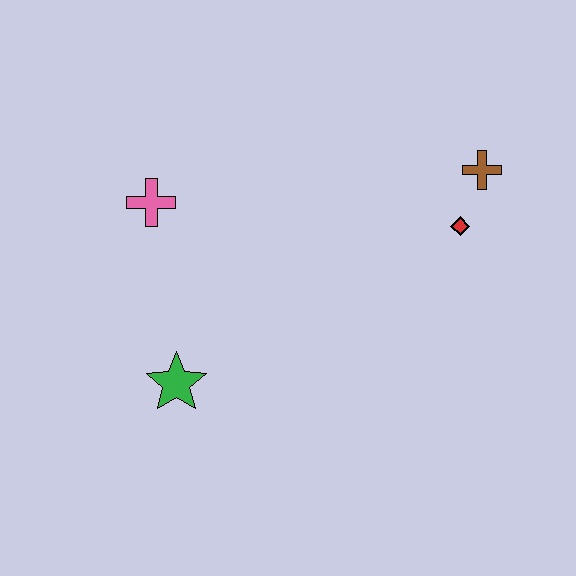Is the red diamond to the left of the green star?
No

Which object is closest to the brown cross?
The red diamond is closest to the brown cross.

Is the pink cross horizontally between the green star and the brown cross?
No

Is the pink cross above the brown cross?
No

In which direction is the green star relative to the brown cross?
The green star is to the left of the brown cross.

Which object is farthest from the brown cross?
The green star is farthest from the brown cross.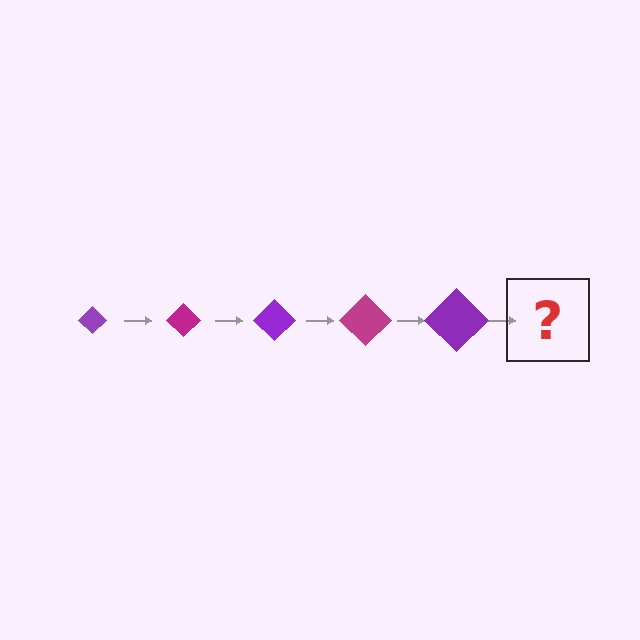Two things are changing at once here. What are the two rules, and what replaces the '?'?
The two rules are that the diamond grows larger each step and the color cycles through purple and magenta. The '?' should be a magenta diamond, larger than the previous one.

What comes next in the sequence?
The next element should be a magenta diamond, larger than the previous one.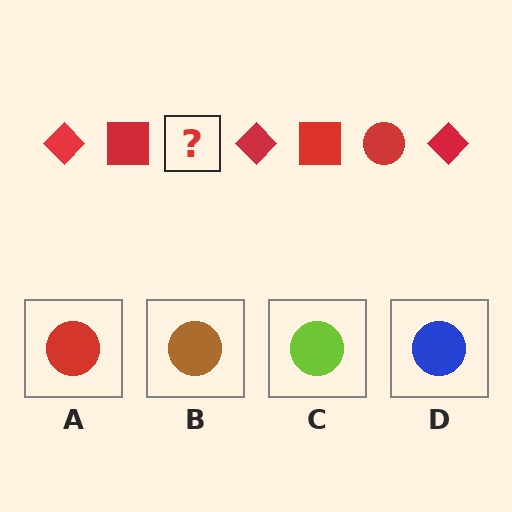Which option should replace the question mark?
Option A.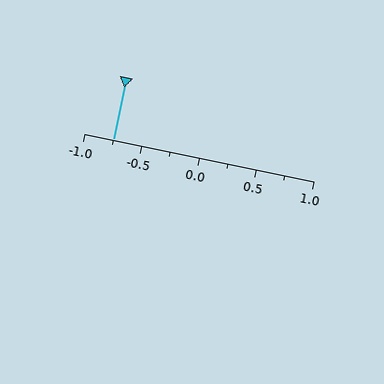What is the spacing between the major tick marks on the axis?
The major ticks are spaced 0.5 apart.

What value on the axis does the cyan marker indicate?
The marker indicates approximately -0.75.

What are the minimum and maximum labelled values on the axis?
The axis runs from -1.0 to 1.0.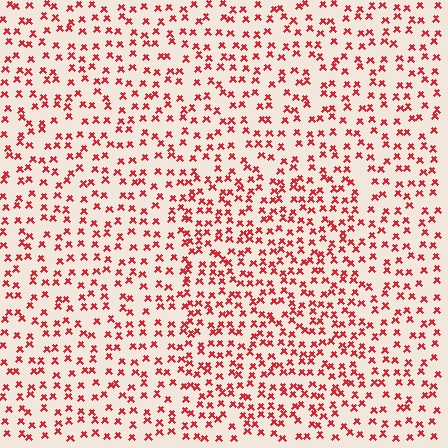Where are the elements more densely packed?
The elements are more densely packed inside the rectangle boundary.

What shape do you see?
I see a rectangle.